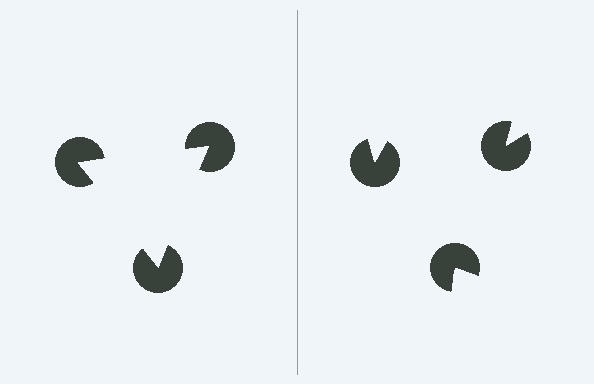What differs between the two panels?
The pac-man discs are positioned identically on both sides; only the wedge orientations differ. On the left they align to a triangle; on the right they are misaligned.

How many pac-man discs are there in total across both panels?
6 — 3 on each side.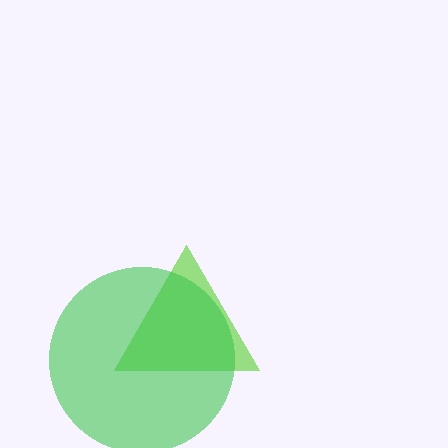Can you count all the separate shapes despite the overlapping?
Yes, there are 2 separate shapes.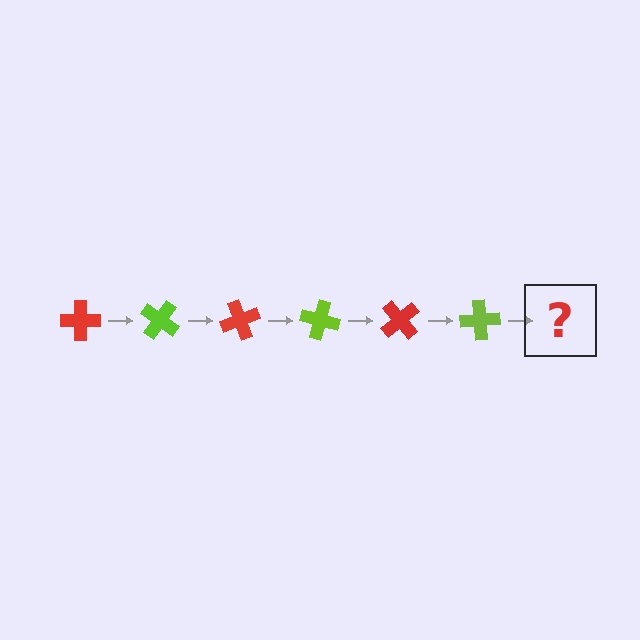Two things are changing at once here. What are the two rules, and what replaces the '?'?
The two rules are that it rotates 35 degrees each step and the color cycles through red and lime. The '?' should be a red cross, rotated 210 degrees from the start.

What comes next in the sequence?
The next element should be a red cross, rotated 210 degrees from the start.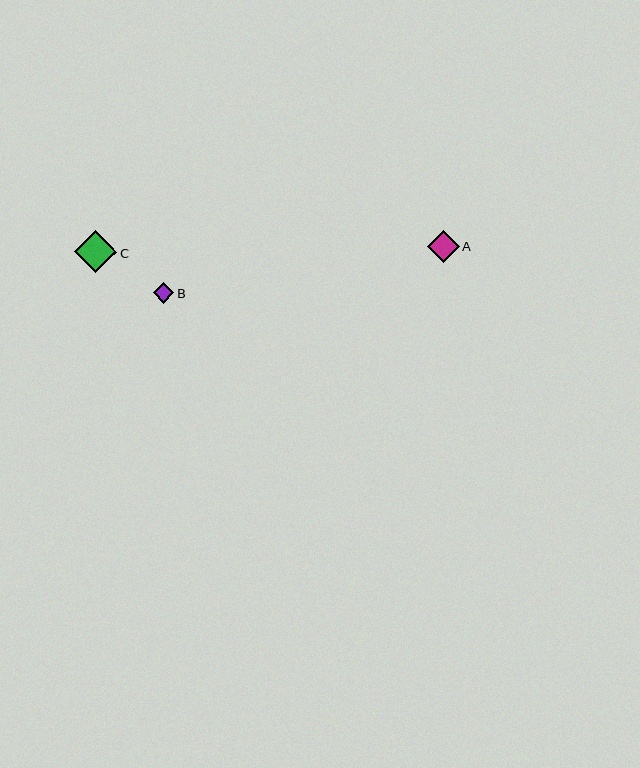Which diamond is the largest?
Diamond C is the largest with a size of approximately 42 pixels.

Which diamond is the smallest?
Diamond B is the smallest with a size of approximately 20 pixels.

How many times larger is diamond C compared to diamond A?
Diamond C is approximately 1.3 times the size of diamond A.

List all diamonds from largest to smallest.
From largest to smallest: C, A, B.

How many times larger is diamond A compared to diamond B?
Diamond A is approximately 1.6 times the size of diamond B.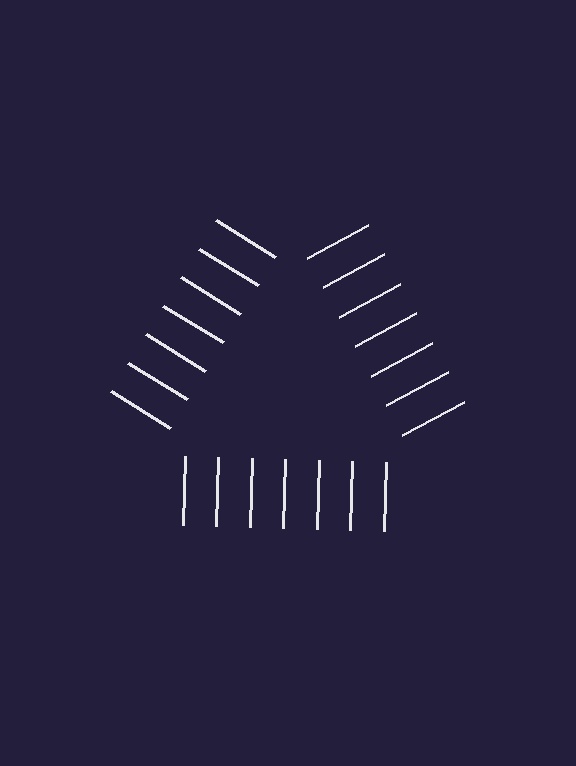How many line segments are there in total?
21 — 7 along each of the 3 edges.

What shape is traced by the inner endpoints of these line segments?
An illusory triangle — the line segments terminate on its edges but no continuous stroke is drawn.